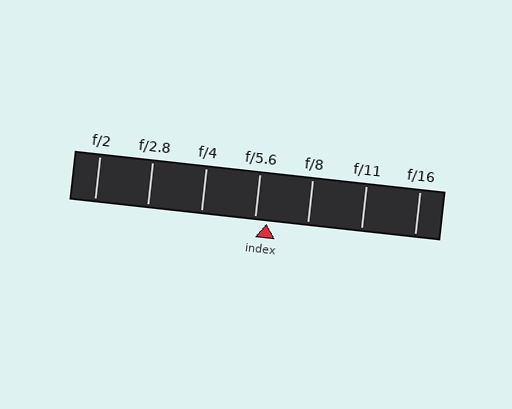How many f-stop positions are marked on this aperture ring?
There are 7 f-stop positions marked.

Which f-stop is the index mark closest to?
The index mark is closest to f/5.6.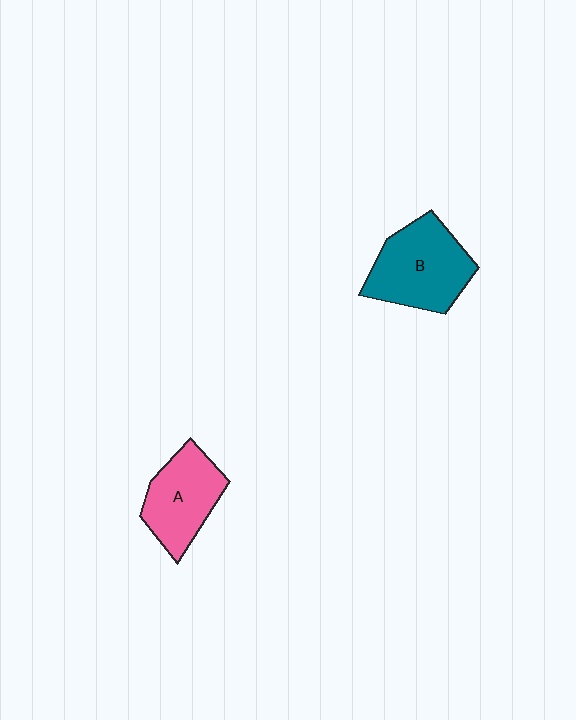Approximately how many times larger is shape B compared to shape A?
Approximately 1.2 times.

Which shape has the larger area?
Shape B (teal).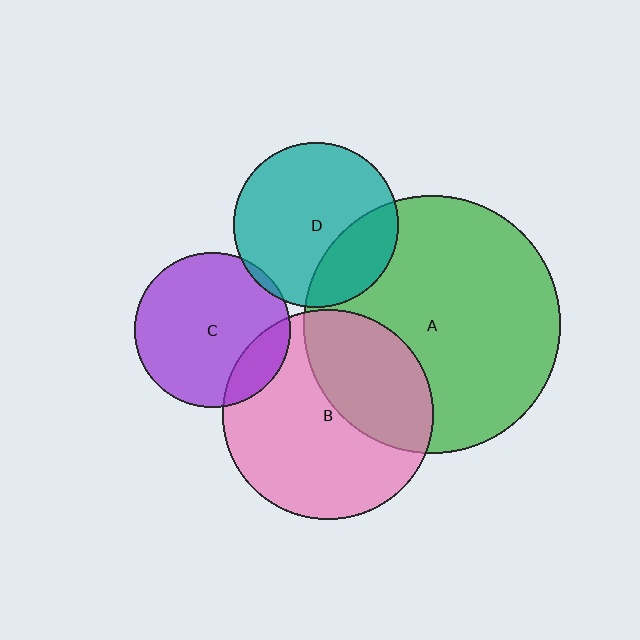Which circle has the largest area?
Circle A (green).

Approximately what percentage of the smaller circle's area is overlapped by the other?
Approximately 15%.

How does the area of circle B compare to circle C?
Approximately 1.8 times.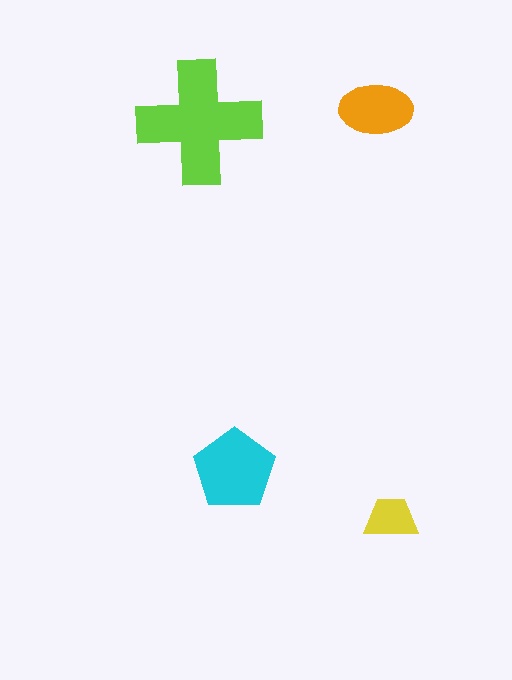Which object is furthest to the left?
The lime cross is leftmost.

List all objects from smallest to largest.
The yellow trapezoid, the orange ellipse, the cyan pentagon, the lime cross.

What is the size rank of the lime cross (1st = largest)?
1st.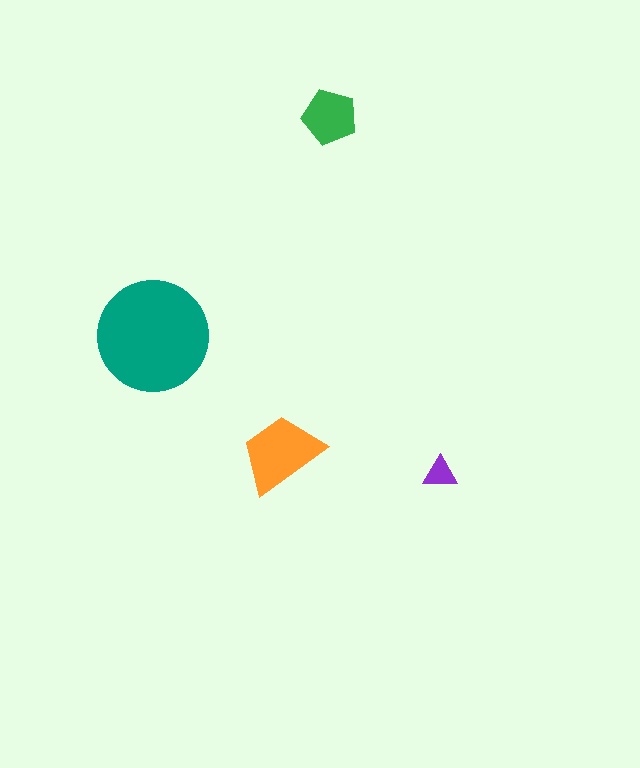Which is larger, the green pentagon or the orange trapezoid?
The orange trapezoid.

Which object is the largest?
The teal circle.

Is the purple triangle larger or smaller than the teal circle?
Smaller.